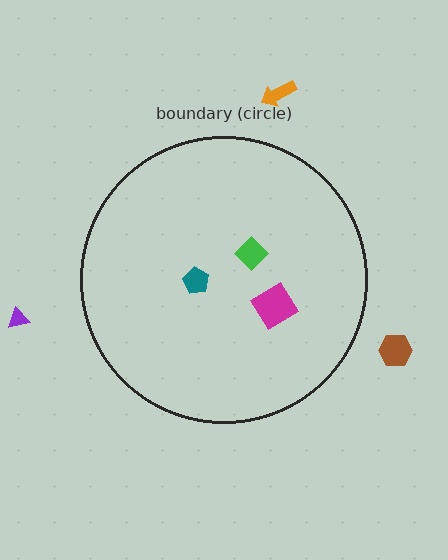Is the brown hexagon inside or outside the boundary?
Outside.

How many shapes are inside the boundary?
3 inside, 3 outside.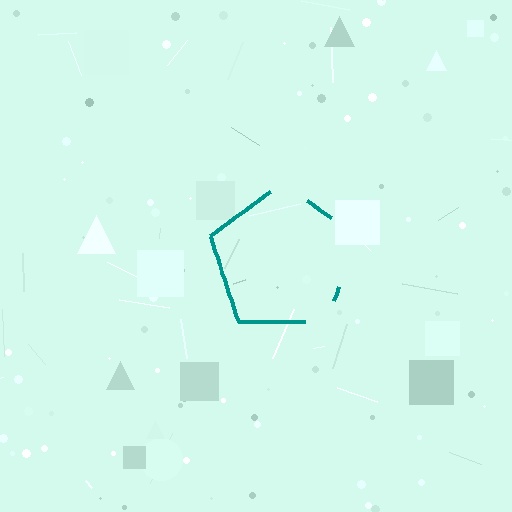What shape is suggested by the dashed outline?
The dashed outline suggests a pentagon.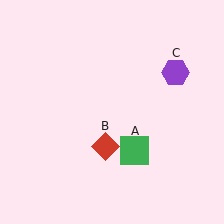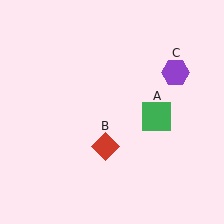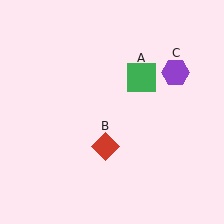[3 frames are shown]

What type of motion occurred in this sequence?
The green square (object A) rotated counterclockwise around the center of the scene.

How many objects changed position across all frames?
1 object changed position: green square (object A).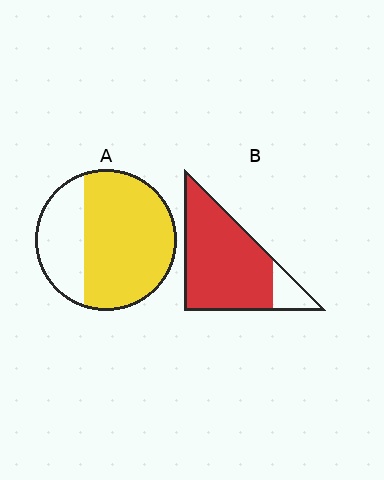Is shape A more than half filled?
Yes.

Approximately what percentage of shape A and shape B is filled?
A is approximately 70% and B is approximately 85%.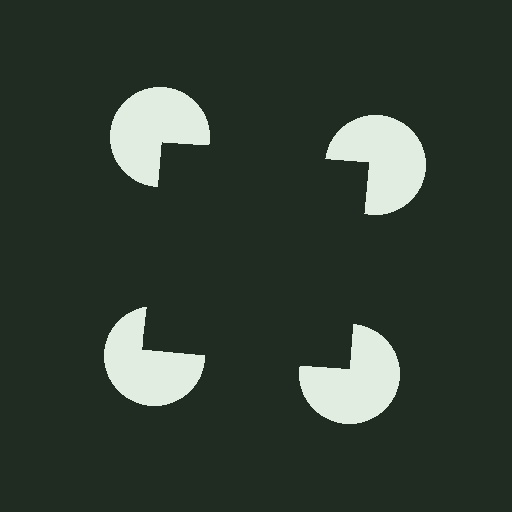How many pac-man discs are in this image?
There are 4 — one at each vertex of the illusory square.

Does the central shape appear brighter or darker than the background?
It typically appears slightly darker than the background, even though no actual brightness change is drawn.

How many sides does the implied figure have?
4 sides.